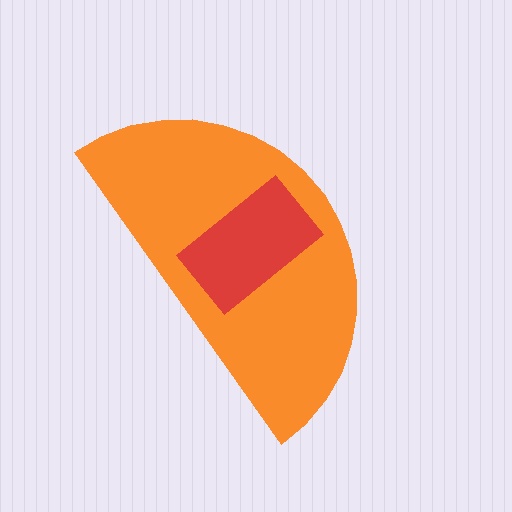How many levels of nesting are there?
2.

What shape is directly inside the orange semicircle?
The red rectangle.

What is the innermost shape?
The red rectangle.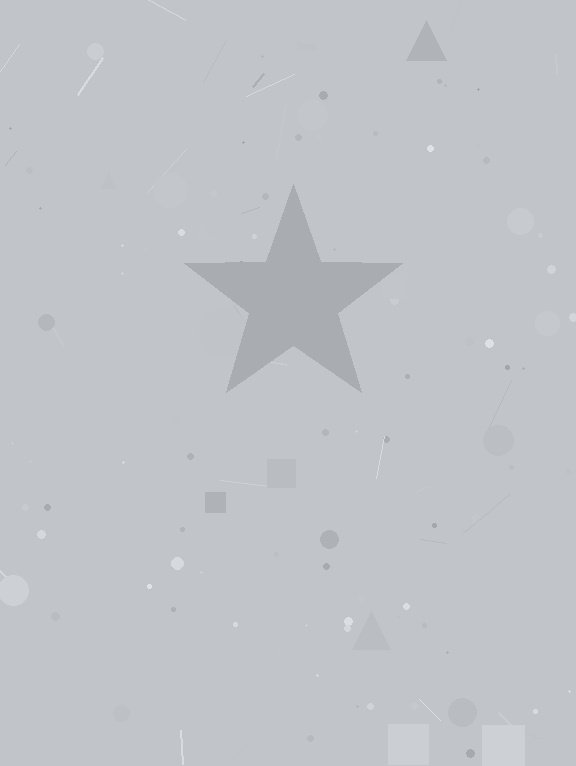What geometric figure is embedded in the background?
A star is embedded in the background.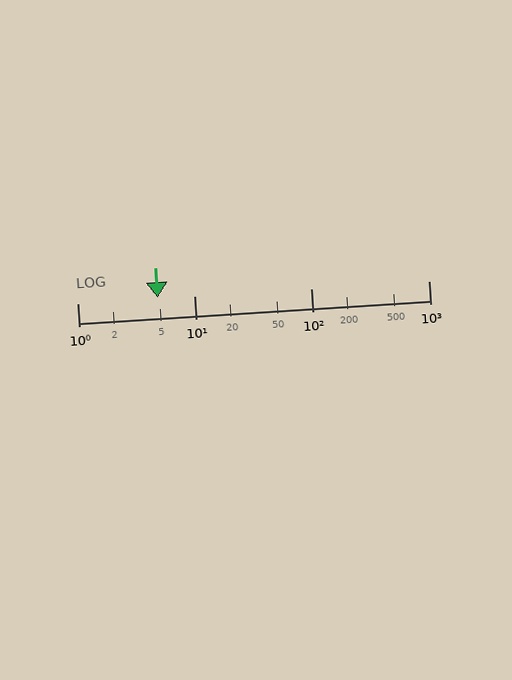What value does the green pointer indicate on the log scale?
The pointer indicates approximately 4.9.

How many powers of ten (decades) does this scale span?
The scale spans 3 decades, from 1 to 1000.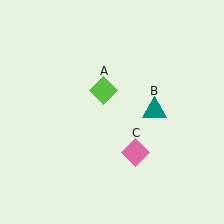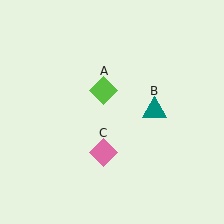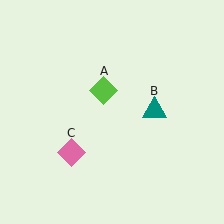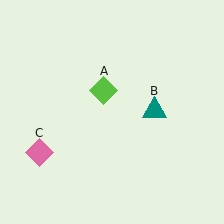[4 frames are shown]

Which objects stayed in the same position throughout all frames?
Lime diamond (object A) and teal triangle (object B) remained stationary.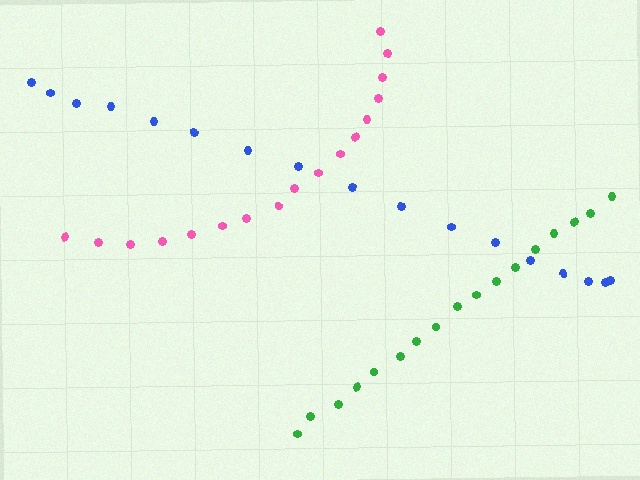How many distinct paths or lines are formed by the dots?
There are 3 distinct paths.